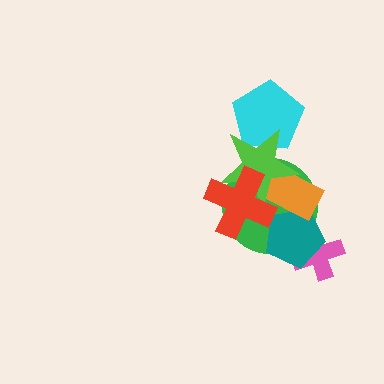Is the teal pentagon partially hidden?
Yes, it is partially covered by another shape.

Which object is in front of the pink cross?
The teal pentagon is in front of the pink cross.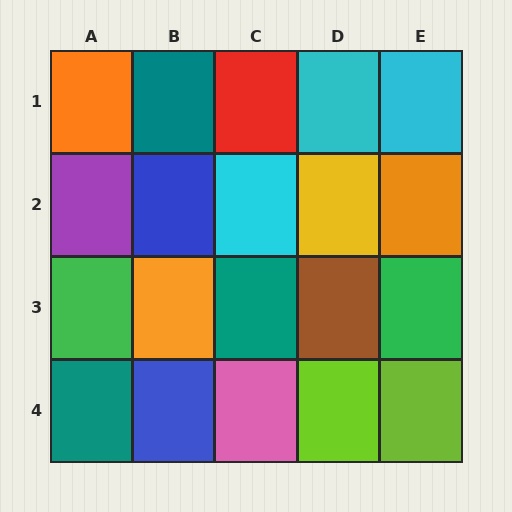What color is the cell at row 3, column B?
Orange.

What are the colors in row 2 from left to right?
Purple, blue, cyan, yellow, orange.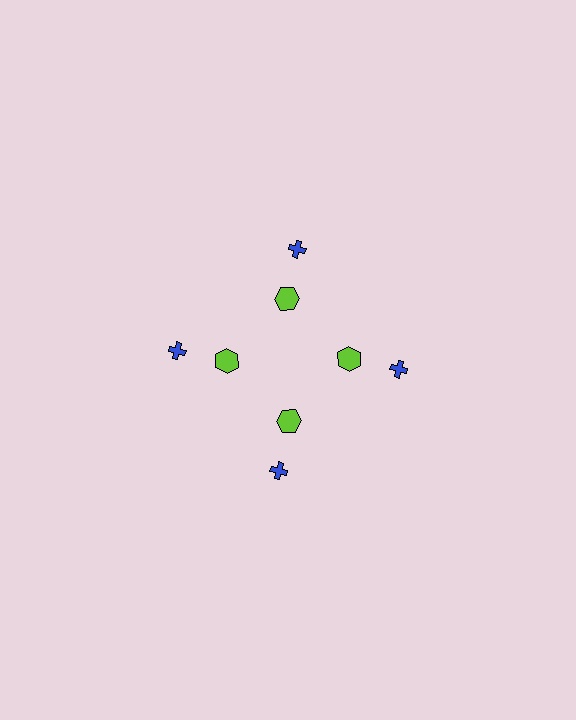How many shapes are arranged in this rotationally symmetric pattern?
There are 8 shapes, arranged in 4 groups of 2.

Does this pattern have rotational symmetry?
Yes, this pattern has 4-fold rotational symmetry. It looks the same after rotating 90 degrees around the center.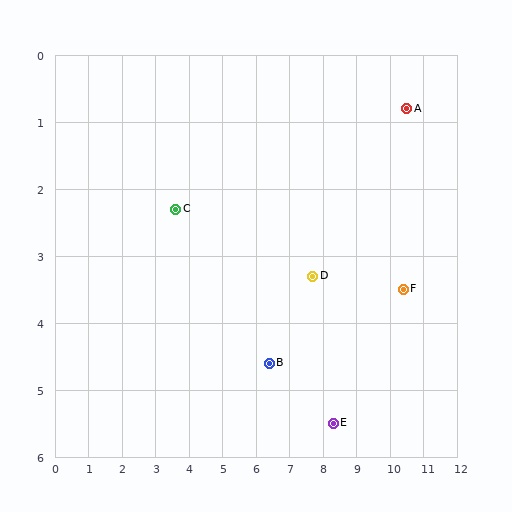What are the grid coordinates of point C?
Point C is at approximately (3.6, 2.3).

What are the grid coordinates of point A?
Point A is at approximately (10.5, 0.8).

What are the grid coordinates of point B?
Point B is at approximately (6.4, 4.6).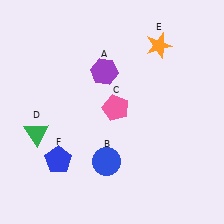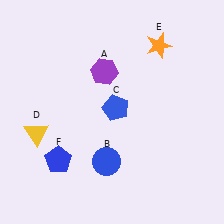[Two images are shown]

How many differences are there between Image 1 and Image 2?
There are 2 differences between the two images.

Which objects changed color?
C changed from pink to blue. D changed from green to yellow.